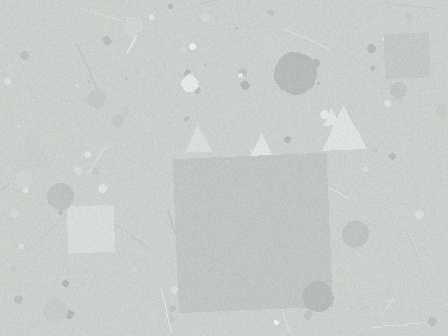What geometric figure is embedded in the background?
A square is embedded in the background.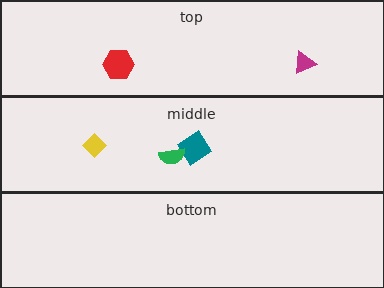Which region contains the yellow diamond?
The middle region.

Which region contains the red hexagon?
The top region.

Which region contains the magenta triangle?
The top region.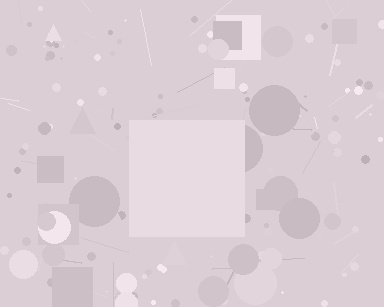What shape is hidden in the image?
A square is hidden in the image.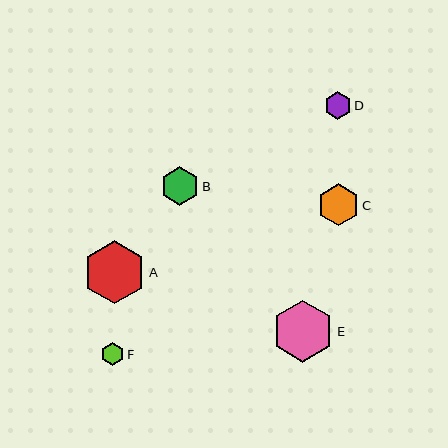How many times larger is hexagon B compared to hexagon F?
Hexagon B is approximately 1.7 times the size of hexagon F.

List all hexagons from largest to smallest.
From largest to smallest: A, E, C, B, D, F.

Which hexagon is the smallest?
Hexagon F is the smallest with a size of approximately 23 pixels.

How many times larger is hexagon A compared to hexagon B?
Hexagon A is approximately 1.6 times the size of hexagon B.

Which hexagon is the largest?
Hexagon A is the largest with a size of approximately 63 pixels.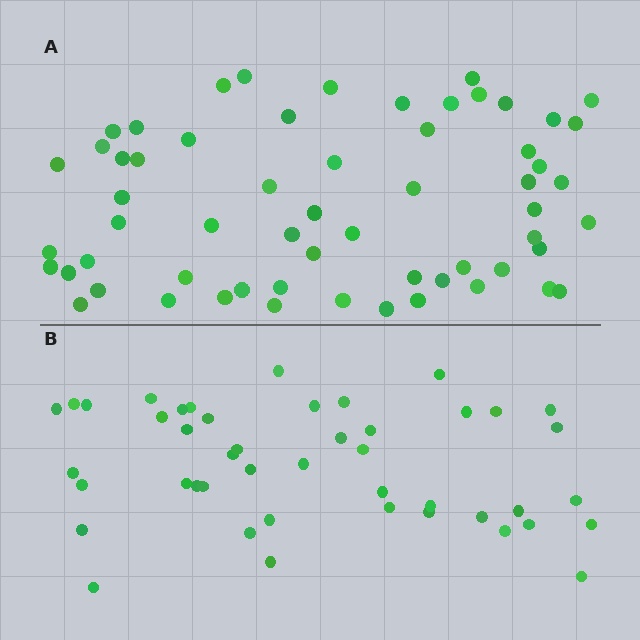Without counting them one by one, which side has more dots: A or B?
Region A (the top region) has more dots.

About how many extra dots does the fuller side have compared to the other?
Region A has approximately 15 more dots than region B.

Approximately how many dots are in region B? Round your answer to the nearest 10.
About 40 dots. (The exact count is 45, which rounds to 40.)